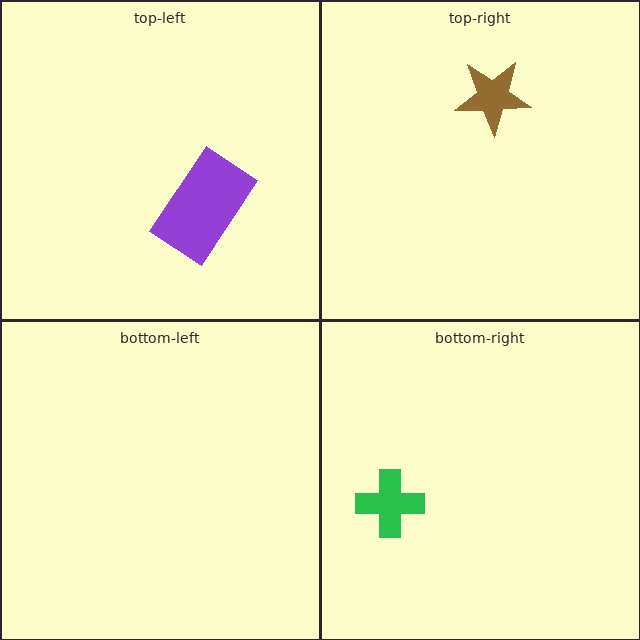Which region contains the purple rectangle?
The top-left region.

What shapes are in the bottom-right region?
The green cross.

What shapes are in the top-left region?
The purple rectangle.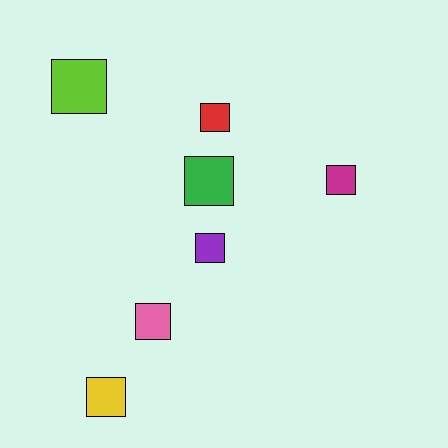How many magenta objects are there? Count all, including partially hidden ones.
There is 1 magenta object.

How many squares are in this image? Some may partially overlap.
There are 7 squares.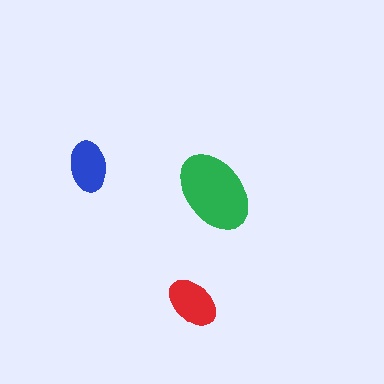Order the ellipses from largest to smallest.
the green one, the red one, the blue one.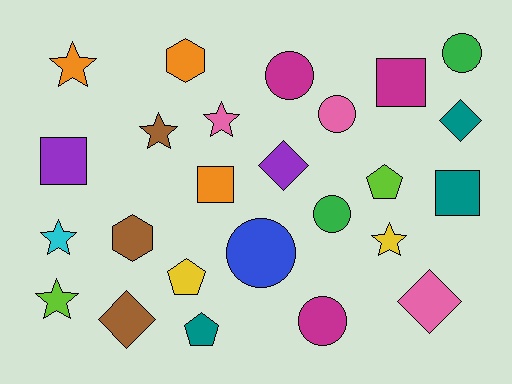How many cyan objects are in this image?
There is 1 cyan object.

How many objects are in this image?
There are 25 objects.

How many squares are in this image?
There are 4 squares.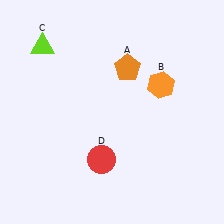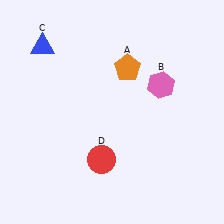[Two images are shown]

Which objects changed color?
B changed from orange to pink. C changed from lime to blue.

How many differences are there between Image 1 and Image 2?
There are 2 differences between the two images.